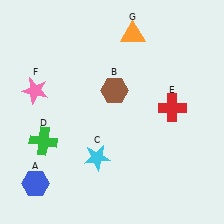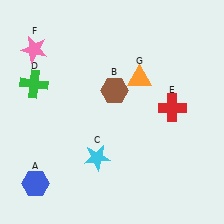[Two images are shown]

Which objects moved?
The objects that moved are: the green cross (D), the pink star (F), the orange triangle (G).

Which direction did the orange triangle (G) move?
The orange triangle (G) moved down.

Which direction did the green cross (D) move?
The green cross (D) moved up.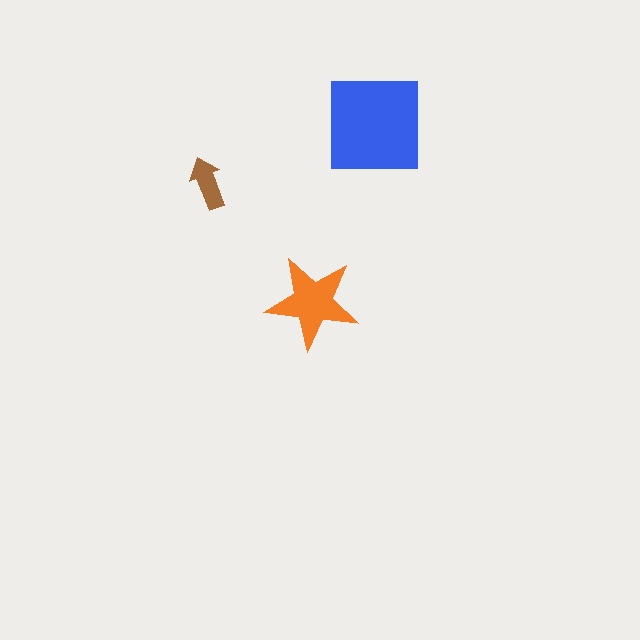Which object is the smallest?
The brown arrow.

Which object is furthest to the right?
The blue square is rightmost.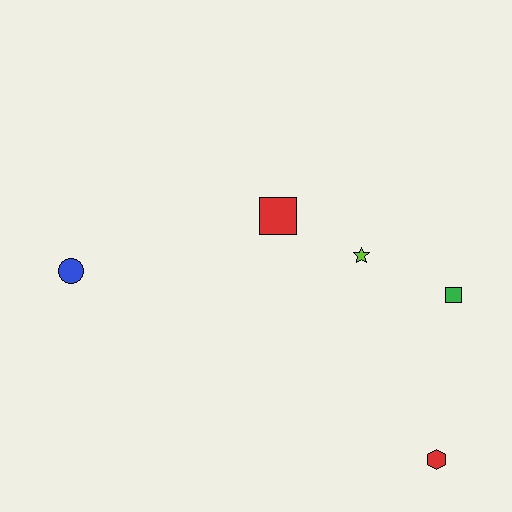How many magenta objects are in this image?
There are no magenta objects.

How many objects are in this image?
There are 5 objects.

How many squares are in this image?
There are 2 squares.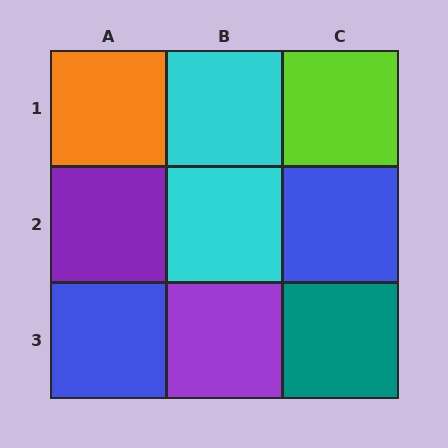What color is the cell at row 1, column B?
Cyan.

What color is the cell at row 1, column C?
Lime.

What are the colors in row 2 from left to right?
Purple, cyan, blue.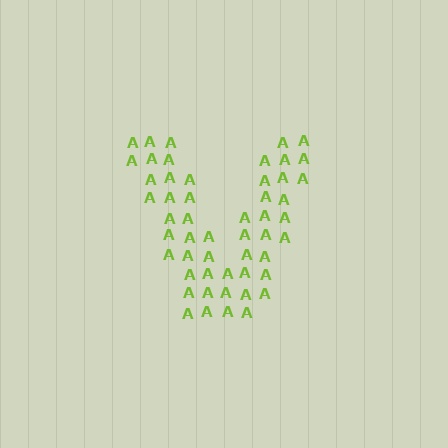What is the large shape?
The large shape is the letter V.